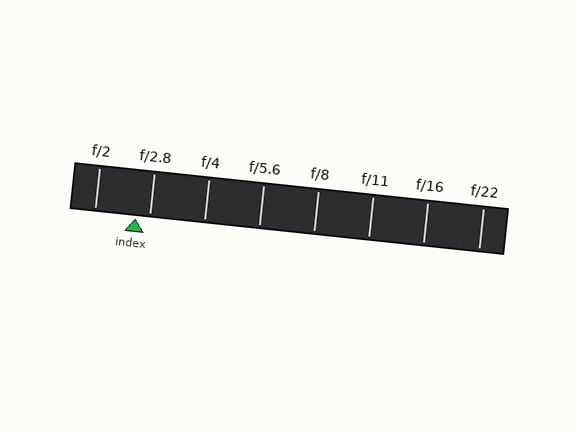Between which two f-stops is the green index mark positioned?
The index mark is between f/2 and f/2.8.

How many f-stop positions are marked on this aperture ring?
There are 8 f-stop positions marked.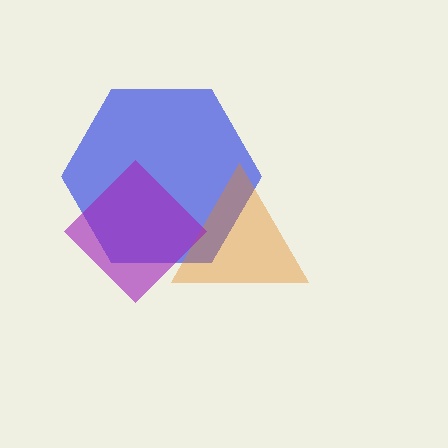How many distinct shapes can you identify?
There are 3 distinct shapes: a blue hexagon, an orange triangle, a purple diamond.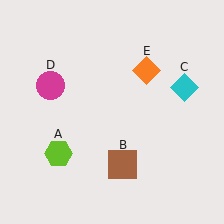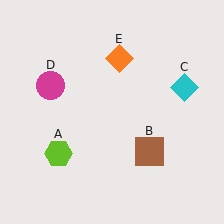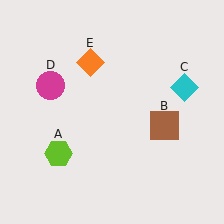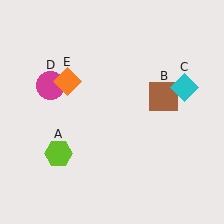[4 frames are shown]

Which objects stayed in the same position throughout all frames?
Lime hexagon (object A) and cyan diamond (object C) and magenta circle (object D) remained stationary.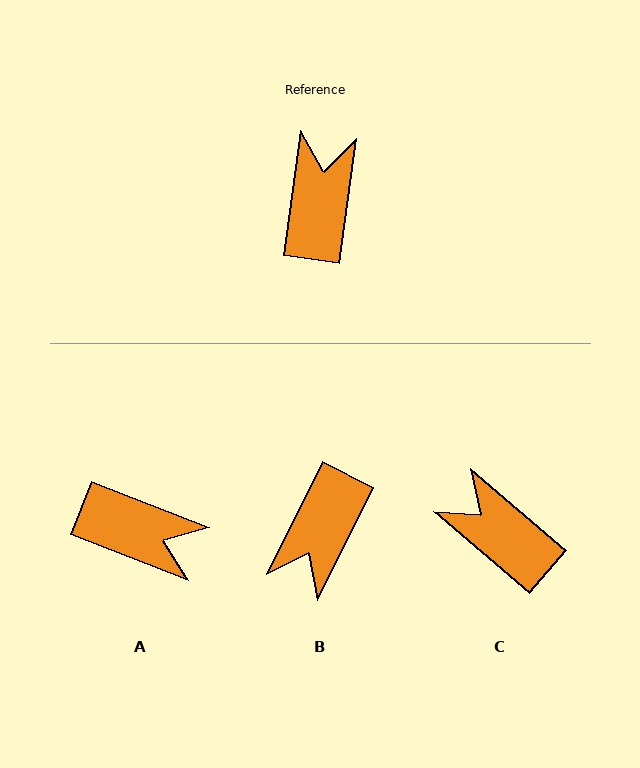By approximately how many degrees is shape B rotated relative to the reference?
Approximately 161 degrees counter-clockwise.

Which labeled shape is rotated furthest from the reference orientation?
B, about 161 degrees away.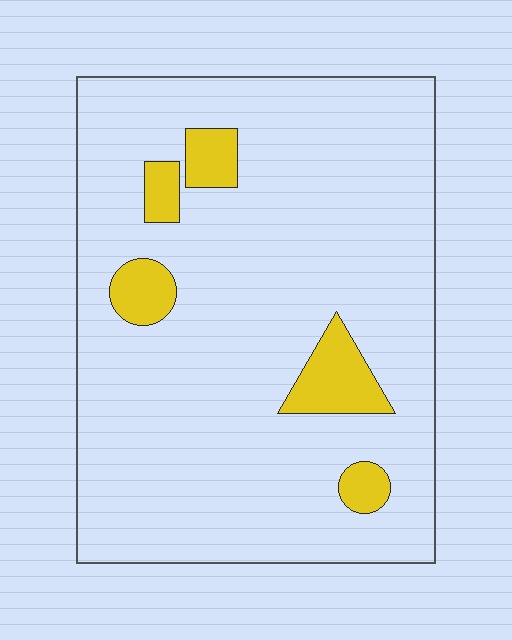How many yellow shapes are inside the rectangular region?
5.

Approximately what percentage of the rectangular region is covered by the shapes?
Approximately 10%.